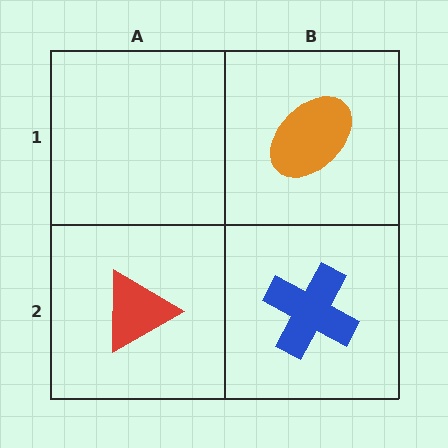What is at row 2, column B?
A blue cross.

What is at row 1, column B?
An orange ellipse.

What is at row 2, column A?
A red triangle.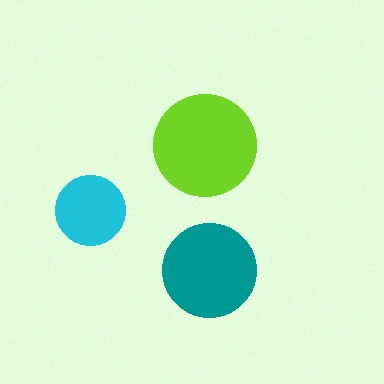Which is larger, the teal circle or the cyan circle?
The teal one.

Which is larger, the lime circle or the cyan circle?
The lime one.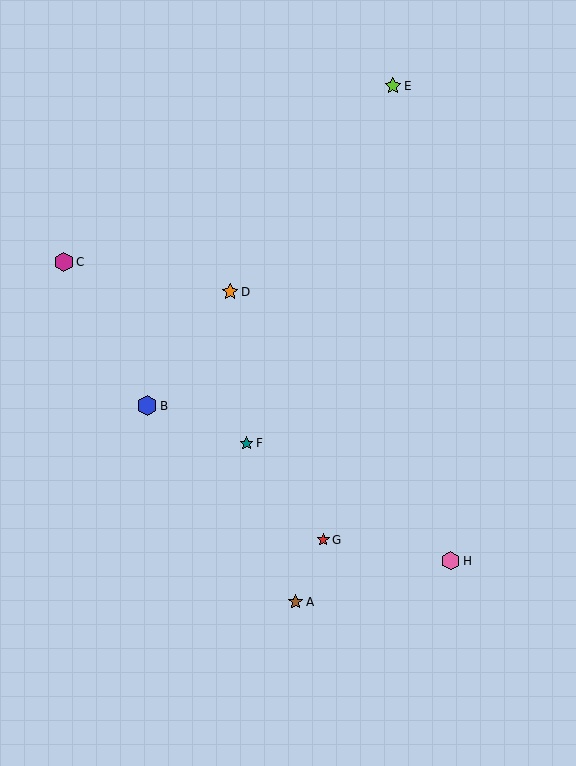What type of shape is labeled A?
Shape A is a brown star.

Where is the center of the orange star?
The center of the orange star is at (230, 292).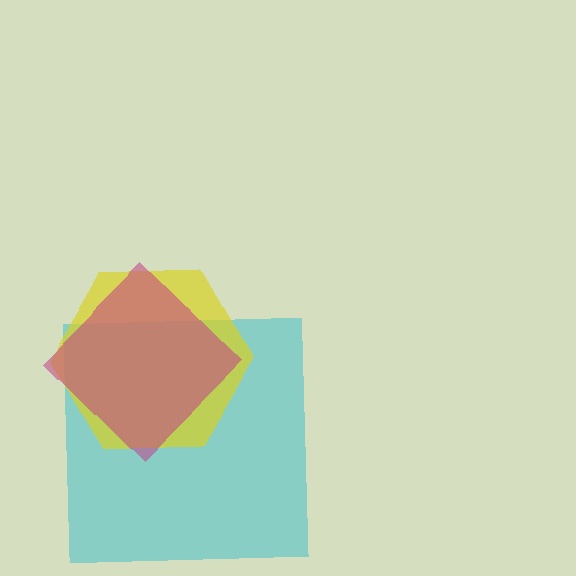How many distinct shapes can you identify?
There are 3 distinct shapes: a cyan square, a yellow hexagon, a magenta diamond.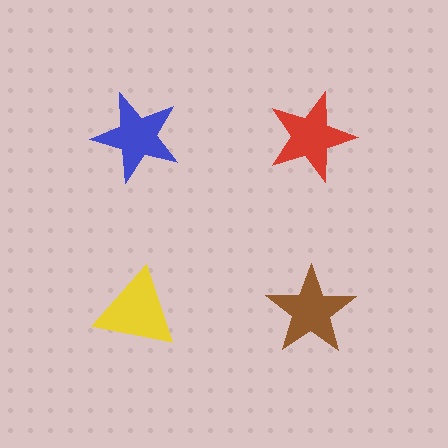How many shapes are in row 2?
2 shapes.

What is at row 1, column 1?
A blue star.